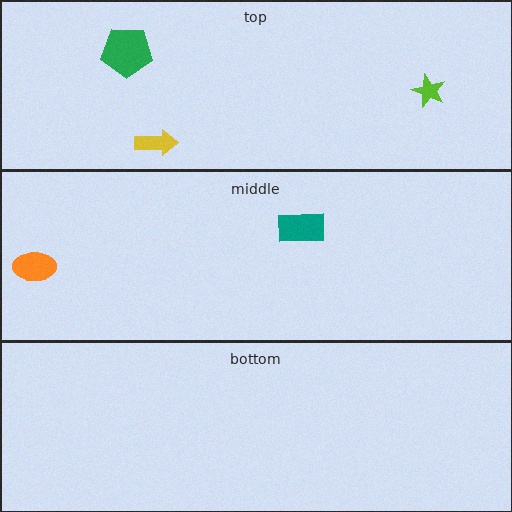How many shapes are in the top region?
3.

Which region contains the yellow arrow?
The top region.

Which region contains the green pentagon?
The top region.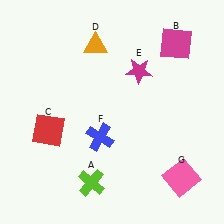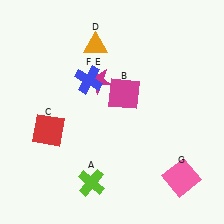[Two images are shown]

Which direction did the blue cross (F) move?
The blue cross (F) moved up.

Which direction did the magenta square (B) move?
The magenta square (B) moved left.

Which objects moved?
The objects that moved are: the magenta square (B), the magenta star (E), the blue cross (F).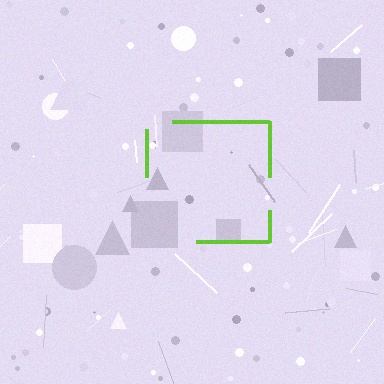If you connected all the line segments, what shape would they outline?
They would outline a square.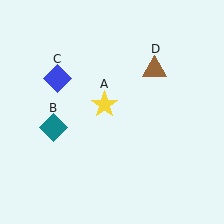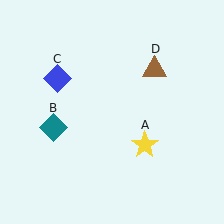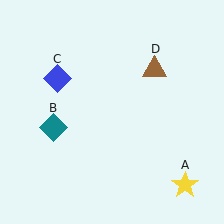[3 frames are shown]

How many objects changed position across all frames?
1 object changed position: yellow star (object A).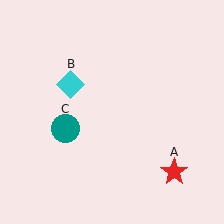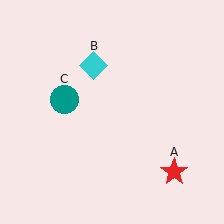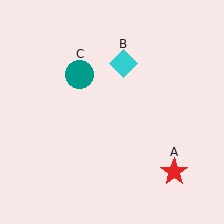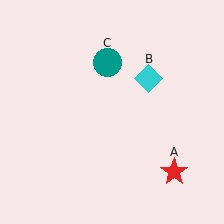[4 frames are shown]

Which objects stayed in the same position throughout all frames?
Red star (object A) remained stationary.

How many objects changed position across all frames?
2 objects changed position: cyan diamond (object B), teal circle (object C).